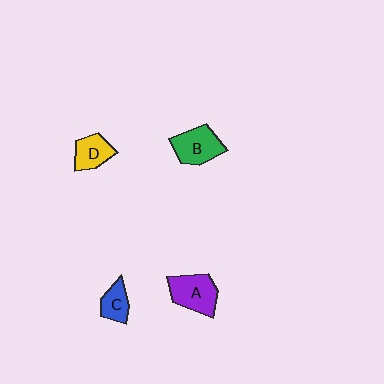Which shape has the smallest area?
Shape C (blue).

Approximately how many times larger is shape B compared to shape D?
Approximately 1.4 times.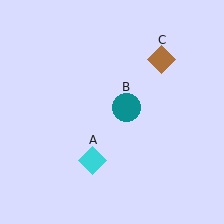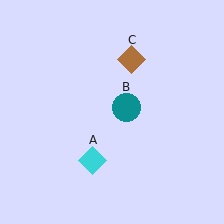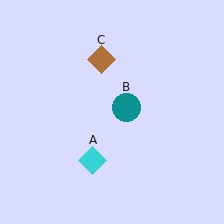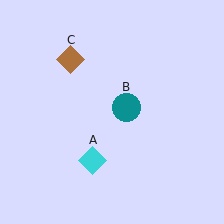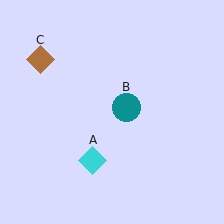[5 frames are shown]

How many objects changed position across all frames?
1 object changed position: brown diamond (object C).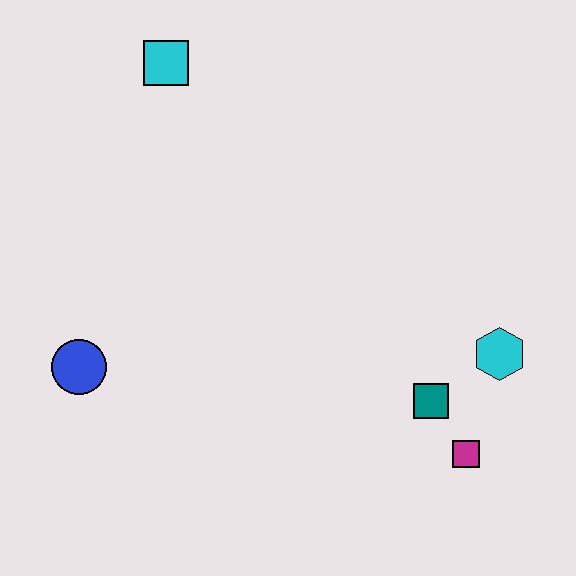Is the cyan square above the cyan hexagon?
Yes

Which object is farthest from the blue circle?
The cyan hexagon is farthest from the blue circle.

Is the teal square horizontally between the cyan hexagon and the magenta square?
No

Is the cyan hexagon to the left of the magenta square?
No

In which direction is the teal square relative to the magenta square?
The teal square is above the magenta square.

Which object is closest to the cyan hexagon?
The teal square is closest to the cyan hexagon.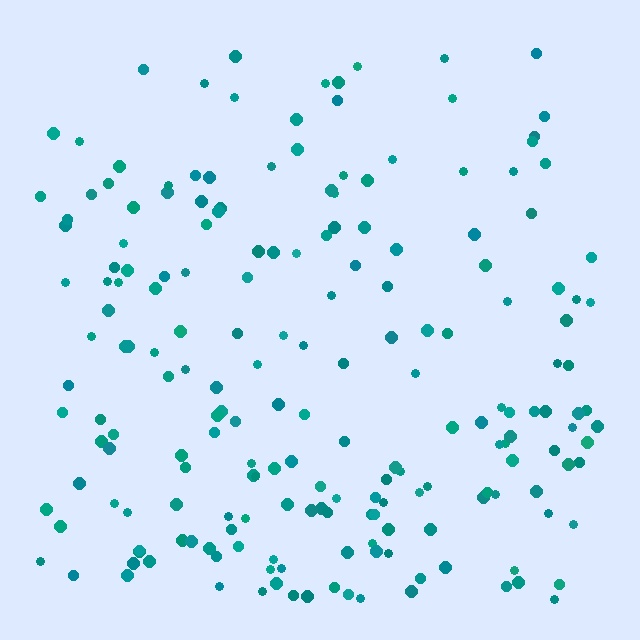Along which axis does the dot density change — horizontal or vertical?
Vertical.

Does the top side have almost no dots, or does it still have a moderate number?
Still a moderate number, just noticeably fewer than the bottom.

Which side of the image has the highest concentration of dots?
The bottom.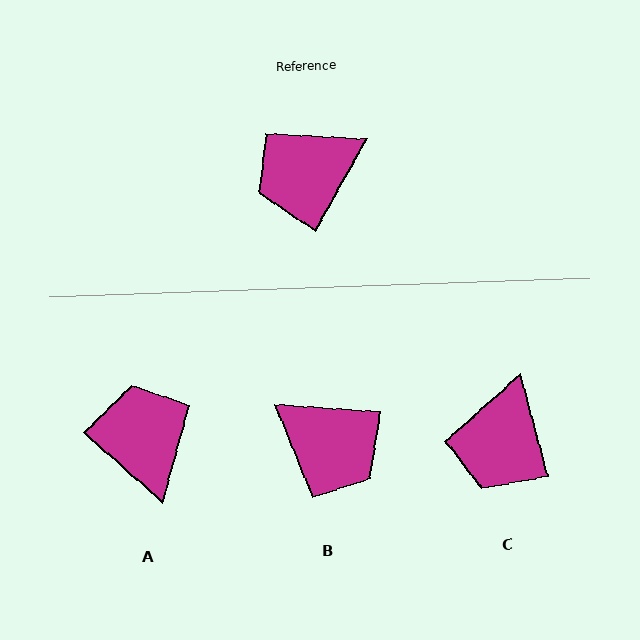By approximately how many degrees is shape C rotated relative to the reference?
Approximately 44 degrees counter-clockwise.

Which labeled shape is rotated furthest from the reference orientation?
B, about 115 degrees away.